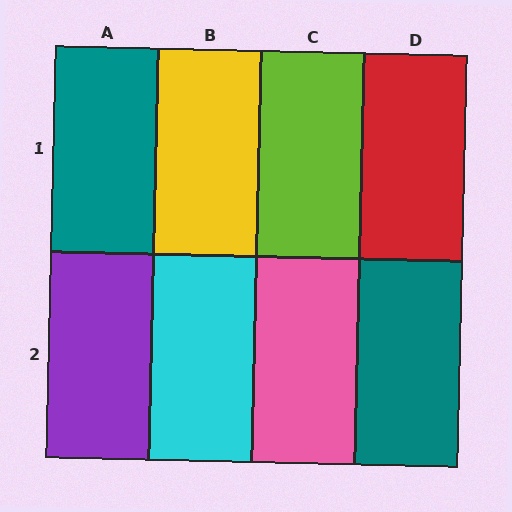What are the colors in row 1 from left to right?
Teal, yellow, lime, red.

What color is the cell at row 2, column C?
Pink.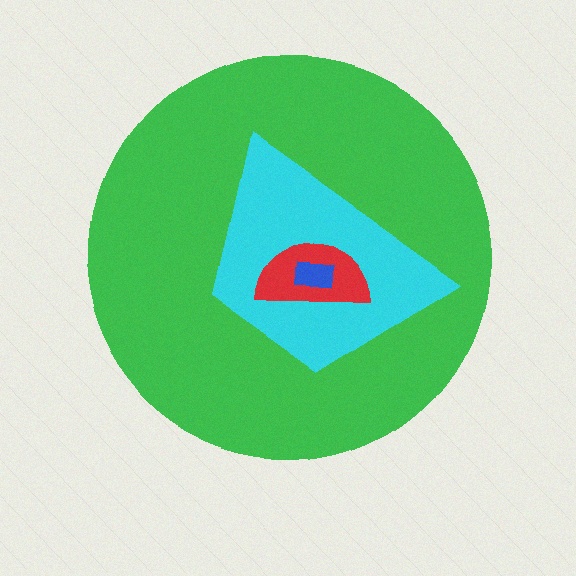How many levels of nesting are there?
4.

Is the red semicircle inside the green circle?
Yes.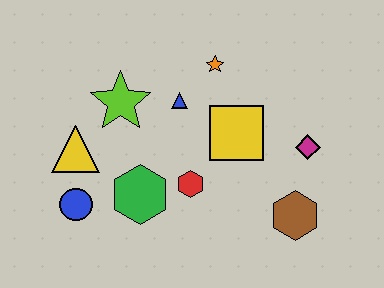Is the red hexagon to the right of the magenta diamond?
No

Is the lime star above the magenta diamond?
Yes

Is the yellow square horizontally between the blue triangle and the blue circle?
No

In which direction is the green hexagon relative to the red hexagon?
The green hexagon is to the left of the red hexagon.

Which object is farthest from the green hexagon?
The magenta diamond is farthest from the green hexagon.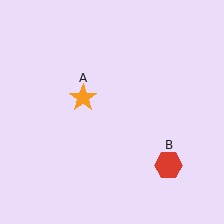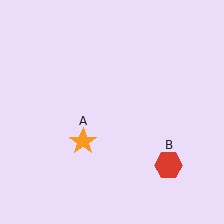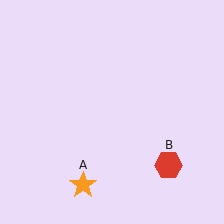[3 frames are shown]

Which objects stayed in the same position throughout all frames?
Red hexagon (object B) remained stationary.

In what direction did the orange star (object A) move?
The orange star (object A) moved down.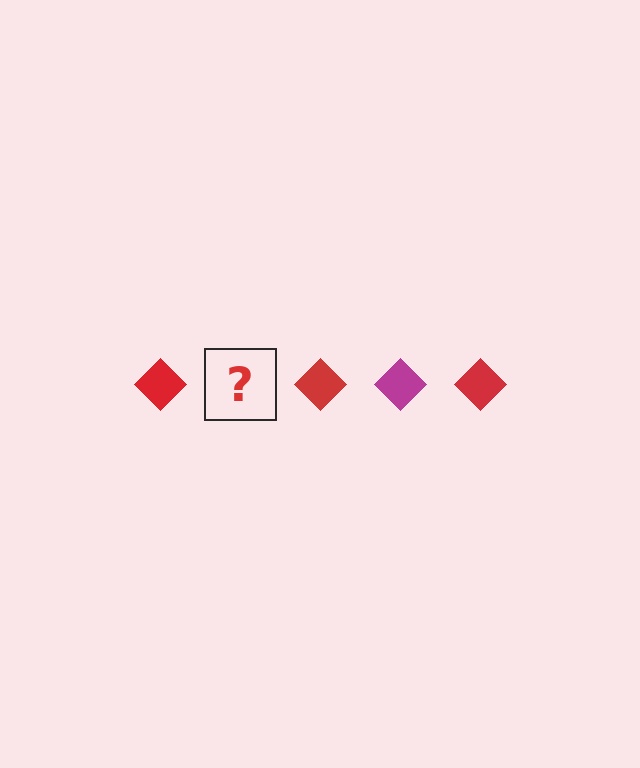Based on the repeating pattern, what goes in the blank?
The blank should be a magenta diamond.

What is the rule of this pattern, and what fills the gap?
The rule is that the pattern cycles through red, magenta diamonds. The gap should be filled with a magenta diamond.